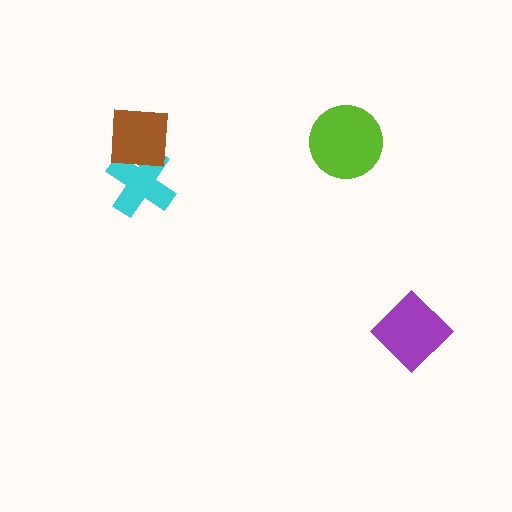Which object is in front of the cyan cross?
The brown square is in front of the cyan cross.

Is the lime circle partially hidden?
No, no other shape covers it.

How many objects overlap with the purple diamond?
0 objects overlap with the purple diamond.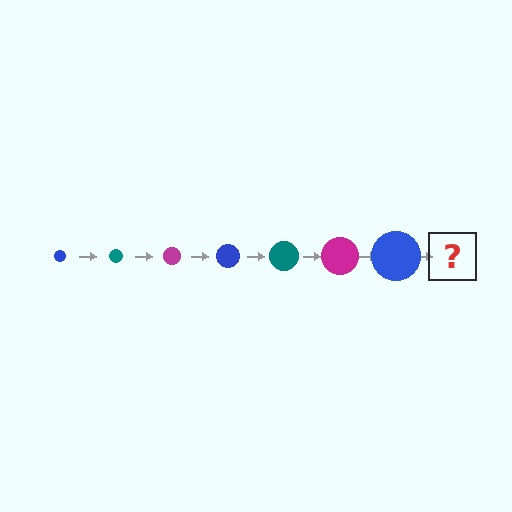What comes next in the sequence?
The next element should be a teal circle, larger than the previous one.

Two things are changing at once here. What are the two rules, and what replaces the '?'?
The two rules are that the circle grows larger each step and the color cycles through blue, teal, and magenta. The '?' should be a teal circle, larger than the previous one.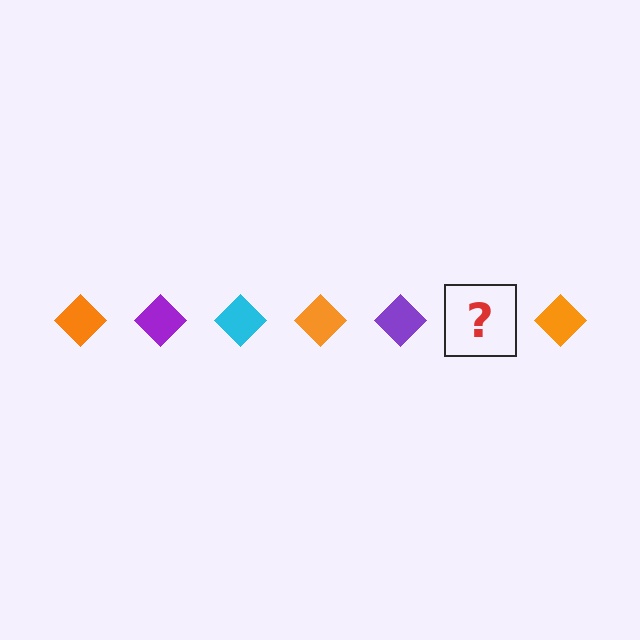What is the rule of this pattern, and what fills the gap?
The rule is that the pattern cycles through orange, purple, cyan diamonds. The gap should be filled with a cyan diamond.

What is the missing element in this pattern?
The missing element is a cyan diamond.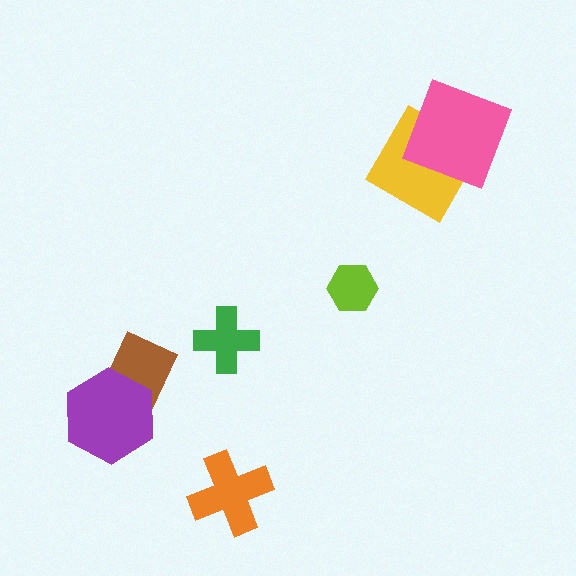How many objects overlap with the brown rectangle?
1 object overlaps with the brown rectangle.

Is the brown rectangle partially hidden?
Yes, it is partially covered by another shape.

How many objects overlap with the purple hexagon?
1 object overlaps with the purple hexagon.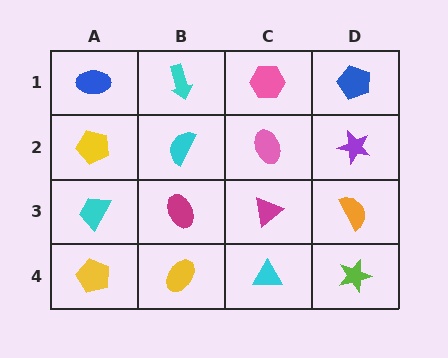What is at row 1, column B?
A cyan arrow.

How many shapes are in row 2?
4 shapes.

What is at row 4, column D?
A lime star.